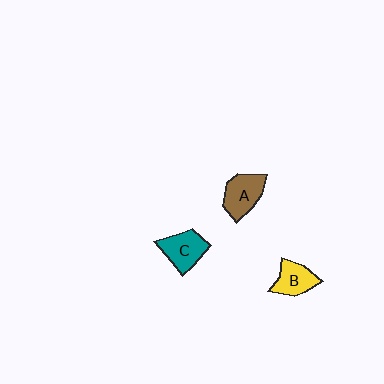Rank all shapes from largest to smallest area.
From largest to smallest: A (brown), C (teal), B (yellow).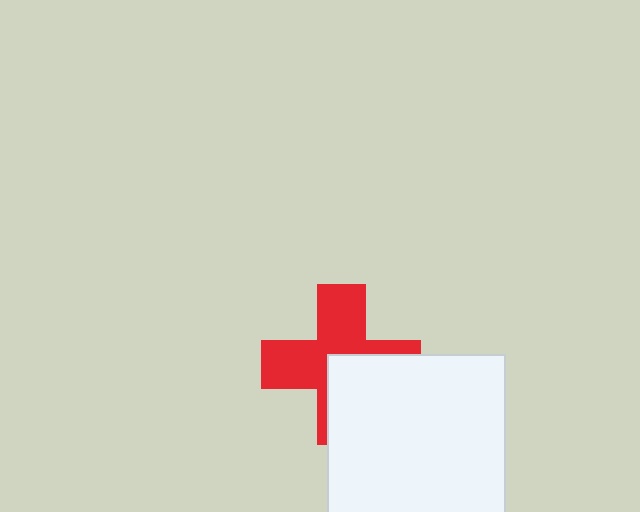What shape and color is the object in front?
The object in front is a white rectangle.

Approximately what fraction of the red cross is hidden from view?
Roughly 41% of the red cross is hidden behind the white rectangle.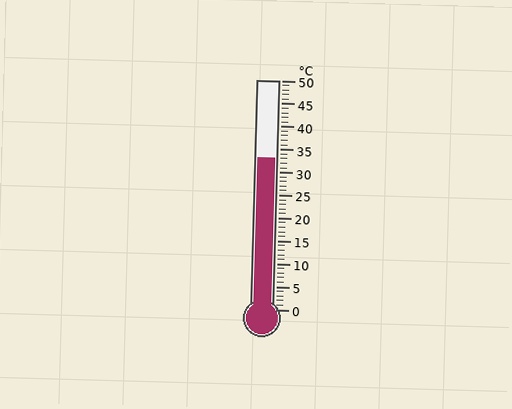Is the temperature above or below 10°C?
The temperature is above 10°C.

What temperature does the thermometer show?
The thermometer shows approximately 33°C.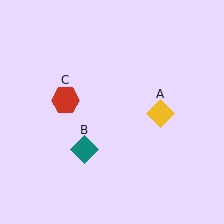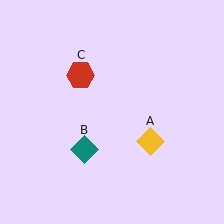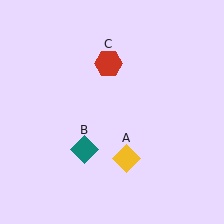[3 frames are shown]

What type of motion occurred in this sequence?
The yellow diamond (object A), red hexagon (object C) rotated clockwise around the center of the scene.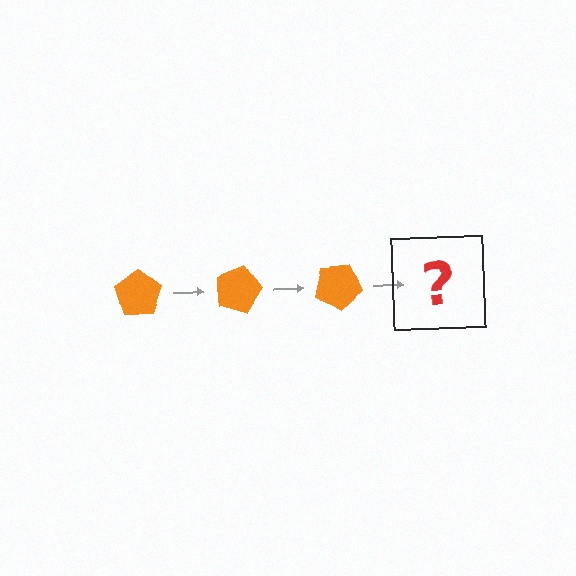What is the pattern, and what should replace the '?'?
The pattern is that the pentagon rotates 15 degrees each step. The '?' should be an orange pentagon rotated 45 degrees.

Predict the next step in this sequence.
The next step is an orange pentagon rotated 45 degrees.